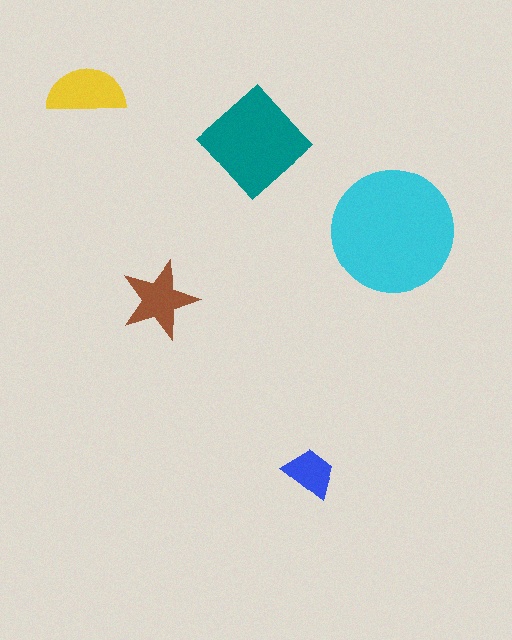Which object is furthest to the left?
The yellow semicircle is leftmost.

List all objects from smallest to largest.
The blue trapezoid, the brown star, the yellow semicircle, the teal diamond, the cyan circle.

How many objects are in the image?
There are 5 objects in the image.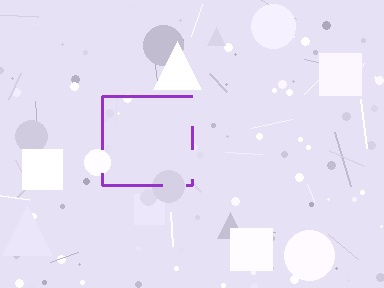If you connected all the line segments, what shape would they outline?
They would outline a square.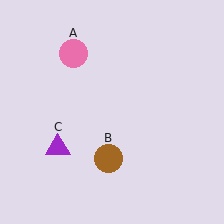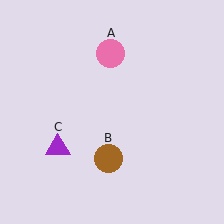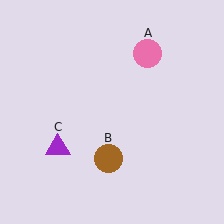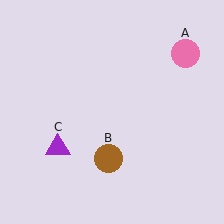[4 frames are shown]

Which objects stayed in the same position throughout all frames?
Brown circle (object B) and purple triangle (object C) remained stationary.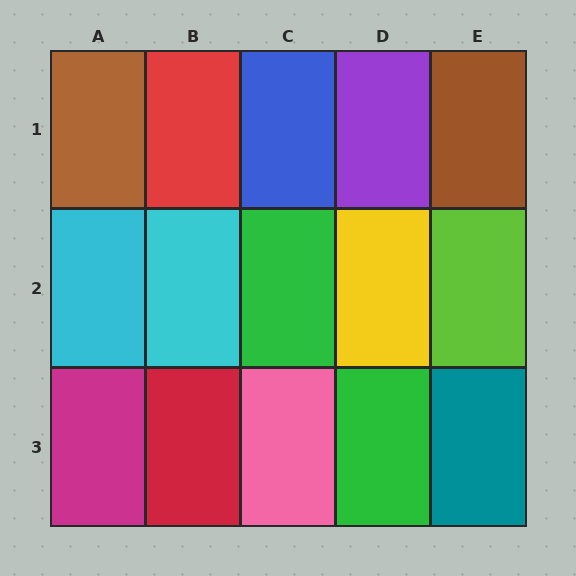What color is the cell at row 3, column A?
Magenta.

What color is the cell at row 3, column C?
Pink.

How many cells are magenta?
1 cell is magenta.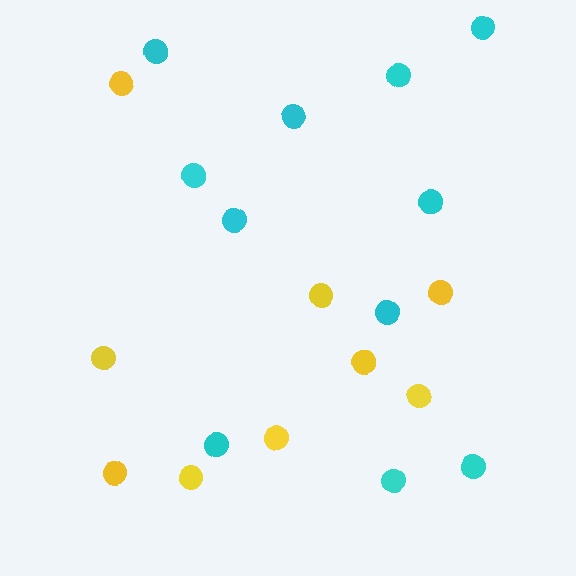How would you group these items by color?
There are 2 groups: one group of yellow circles (9) and one group of cyan circles (11).